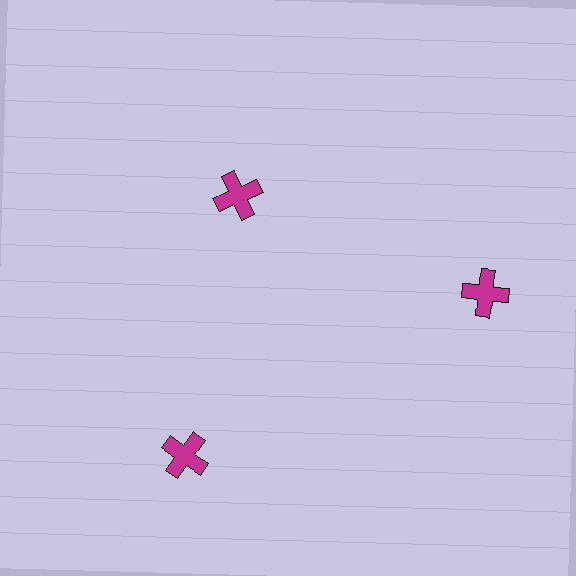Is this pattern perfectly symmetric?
No. The 3 magenta crosses are arranged in a ring, but one element near the 11 o'clock position is pulled inward toward the center, breaking the 3-fold rotational symmetry.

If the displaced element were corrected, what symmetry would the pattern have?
It would have 3-fold rotational symmetry — the pattern would map onto itself every 120 degrees.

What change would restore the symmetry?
The symmetry would be restored by moving it outward, back onto the ring so that all 3 crosses sit at equal angles and equal distance from the center.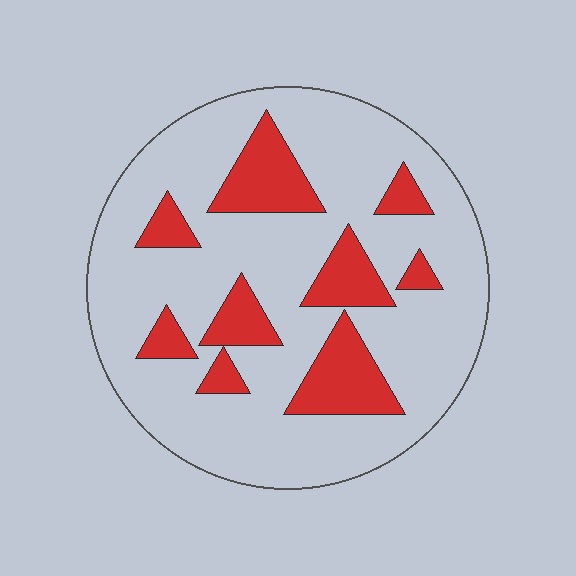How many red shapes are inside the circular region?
9.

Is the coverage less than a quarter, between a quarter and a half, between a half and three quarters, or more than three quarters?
Less than a quarter.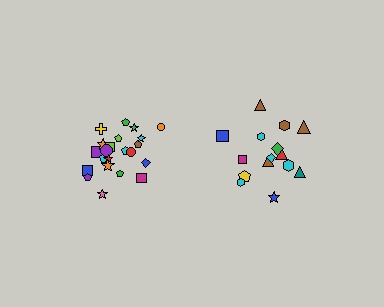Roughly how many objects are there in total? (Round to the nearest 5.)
Roughly 35 objects in total.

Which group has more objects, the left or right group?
The left group.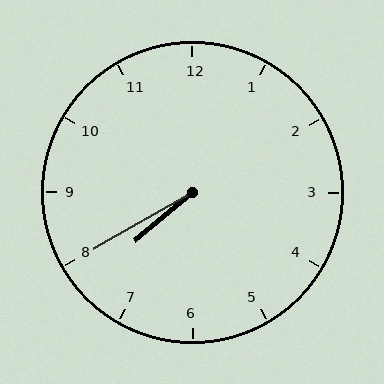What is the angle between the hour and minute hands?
Approximately 10 degrees.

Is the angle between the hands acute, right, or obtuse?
It is acute.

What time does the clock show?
7:40.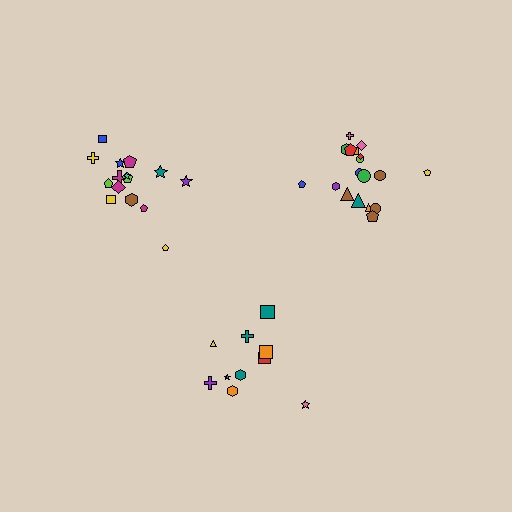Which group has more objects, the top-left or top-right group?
The top-right group.